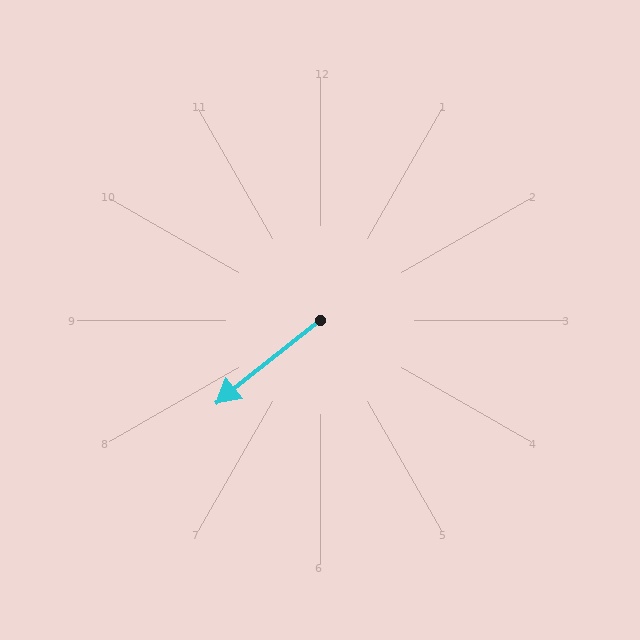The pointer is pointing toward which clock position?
Roughly 8 o'clock.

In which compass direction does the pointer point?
Southwest.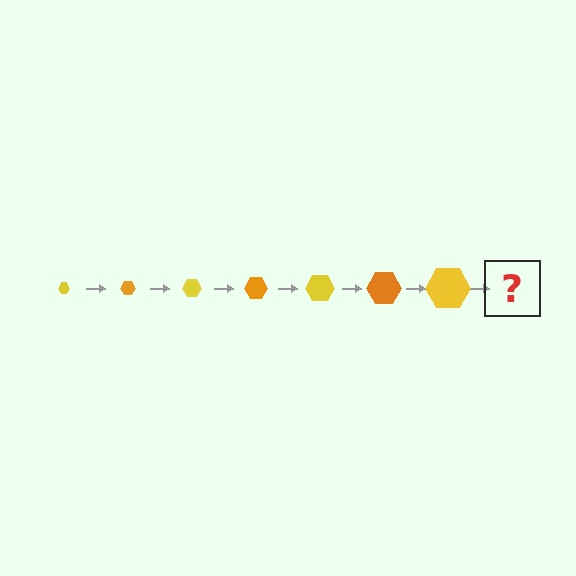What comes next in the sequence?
The next element should be an orange hexagon, larger than the previous one.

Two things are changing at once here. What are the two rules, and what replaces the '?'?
The two rules are that the hexagon grows larger each step and the color cycles through yellow and orange. The '?' should be an orange hexagon, larger than the previous one.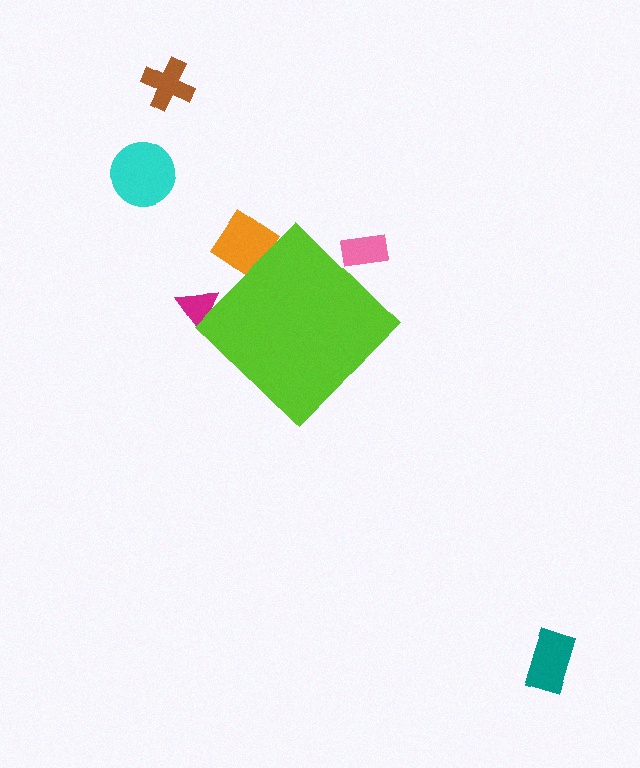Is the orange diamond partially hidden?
Yes, the orange diamond is partially hidden behind the lime diamond.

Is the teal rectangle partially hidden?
No, the teal rectangle is fully visible.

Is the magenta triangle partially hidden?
Yes, the magenta triangle is partially hidden behind the lime diamond.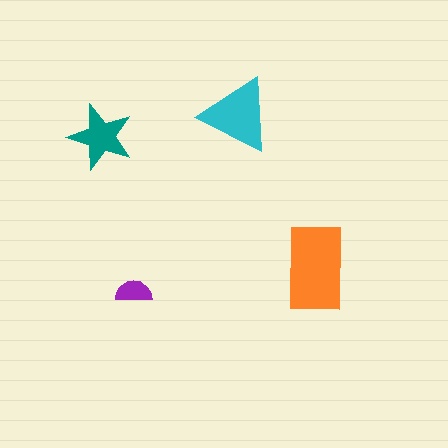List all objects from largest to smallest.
The orange rectangle, the cyan triangle, the teal star, the purple semicircle.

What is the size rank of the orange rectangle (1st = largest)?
1st.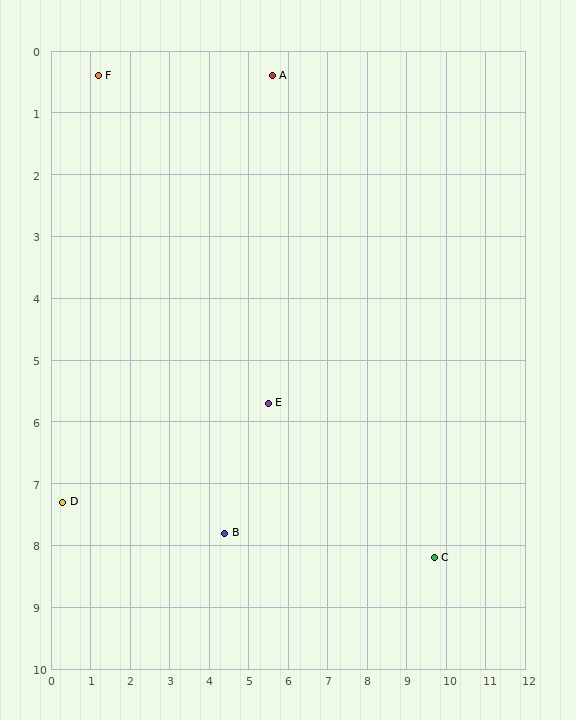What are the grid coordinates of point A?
Point A is at approximately (5.6, 0.4).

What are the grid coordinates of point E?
Point E is at approximately (5.5, 5.7).